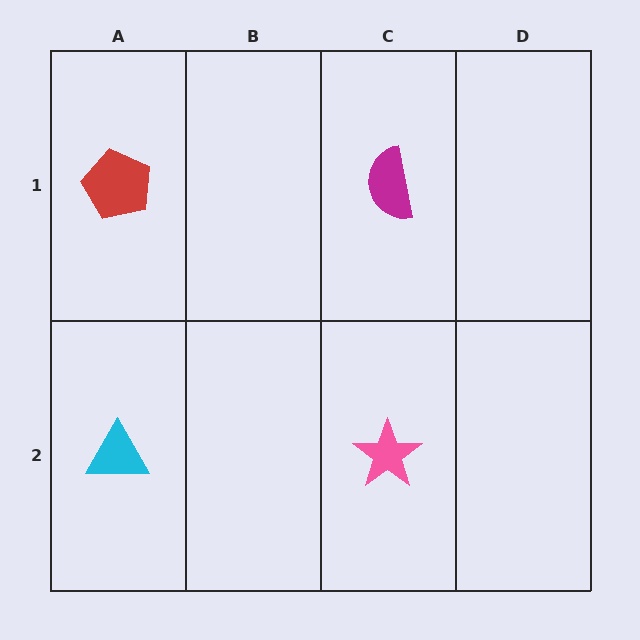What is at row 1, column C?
A magenta semicircle.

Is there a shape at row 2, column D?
No, that cell is empty.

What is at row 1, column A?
A red pentagon.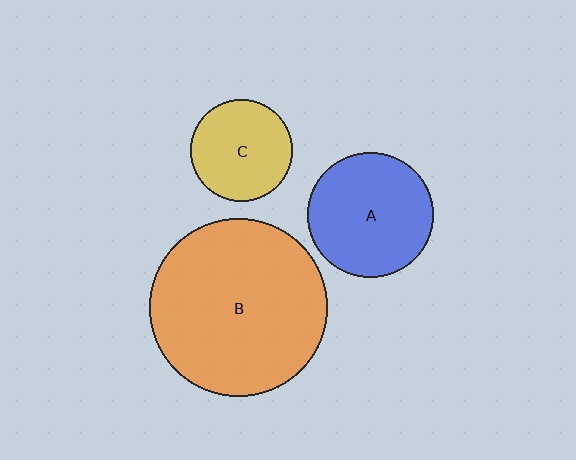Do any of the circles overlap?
No, none of the circles overlap.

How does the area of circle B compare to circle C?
Approximately 3.1 times.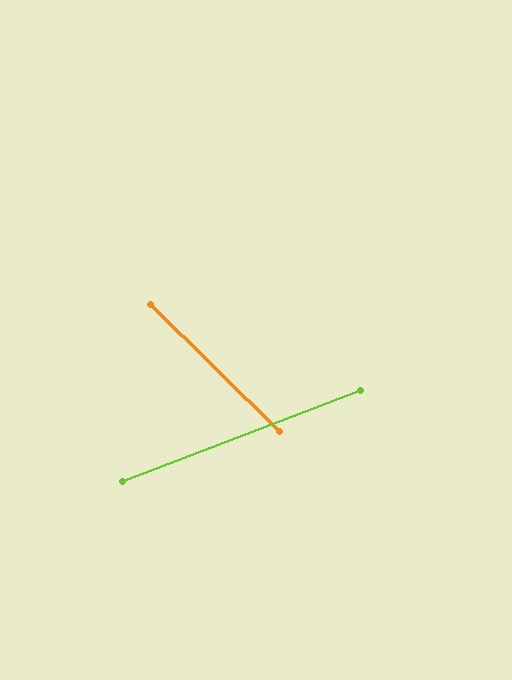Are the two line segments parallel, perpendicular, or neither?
Neither parallel nor perpendicular — they differ by about 66°.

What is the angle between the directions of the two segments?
Approximately 66 degrees.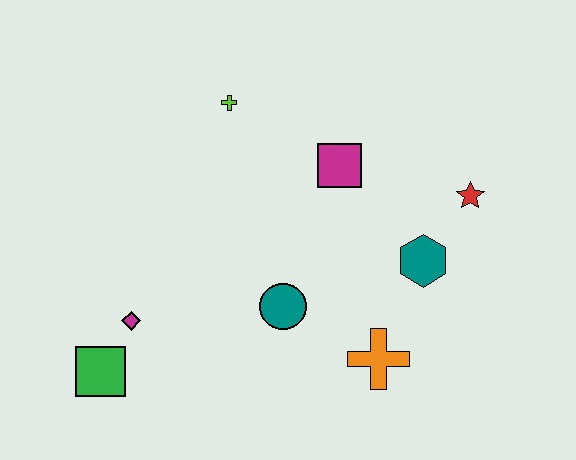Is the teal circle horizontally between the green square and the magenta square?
Yes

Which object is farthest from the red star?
The green square is farthest from the red star.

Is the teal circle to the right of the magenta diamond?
Yes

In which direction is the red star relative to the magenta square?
The red star is to the right of the magenta square.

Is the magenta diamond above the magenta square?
No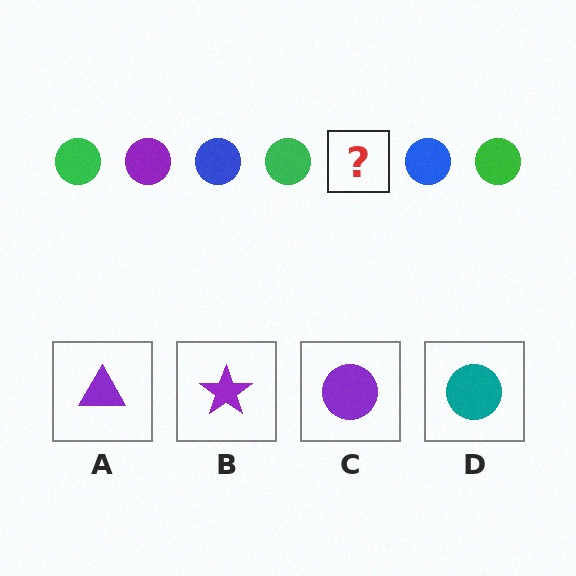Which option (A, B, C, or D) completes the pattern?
C.